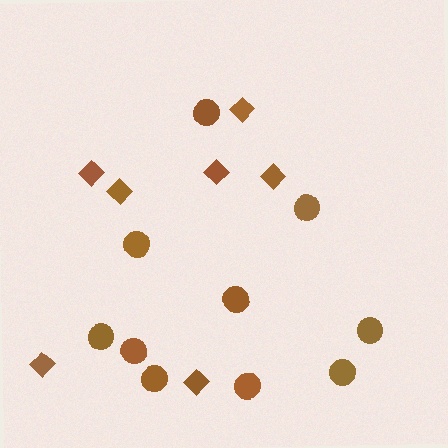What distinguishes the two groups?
There are 2 groups: one group of circles (10) and one group of diamonds (7).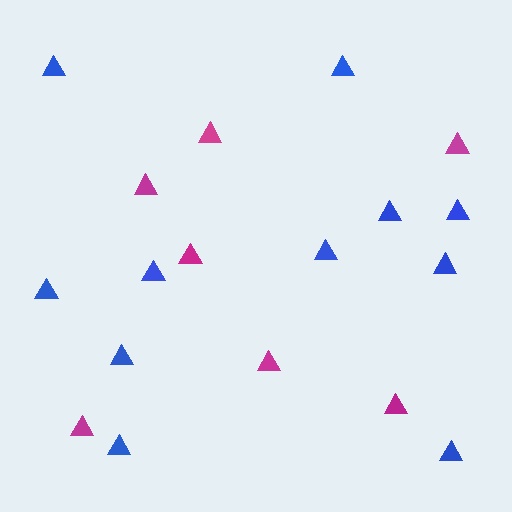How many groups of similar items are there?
There are 2 groups: one group of blue triangles (11) and one group of magenta triangles (7).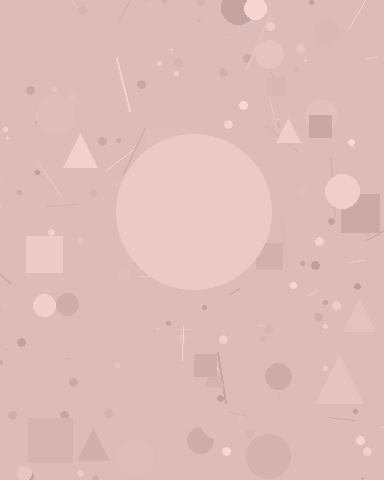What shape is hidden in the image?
A circle is hidden in the image.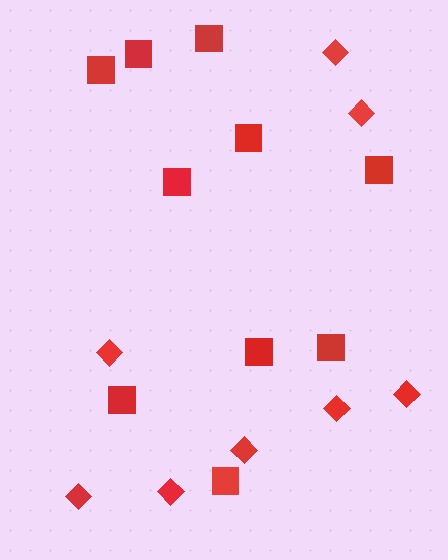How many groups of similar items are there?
There are 2 groups: one group of diamonds (8) and one group of squares (10).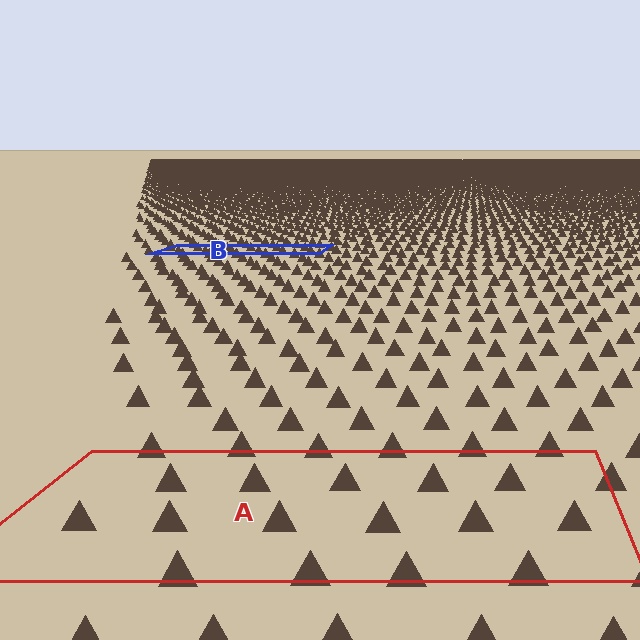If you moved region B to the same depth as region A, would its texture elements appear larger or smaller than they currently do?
They would appear larger. At a closer depth, the same texture elements are projected at a bigger on-screen size.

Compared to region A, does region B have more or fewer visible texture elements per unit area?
Region B has more texture elements per unit area — they are packed more densely because it is farther away.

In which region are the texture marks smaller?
The texture marks are smaller in region B, because it is farther away.